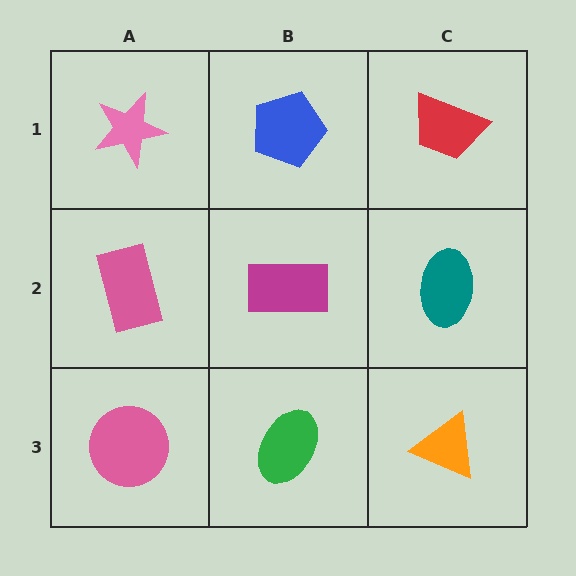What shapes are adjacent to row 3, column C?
A teal ellipse (row 2, column C), a green ellipse (row 3, column B).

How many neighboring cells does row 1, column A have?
2.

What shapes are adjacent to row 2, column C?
A red trapezoid (row 1, column C), an orange triangle (row 3, column C), a magenta rectangle (row 2, column B).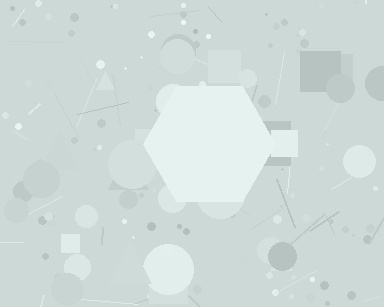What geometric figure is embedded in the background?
A hexagon is embedded in the background.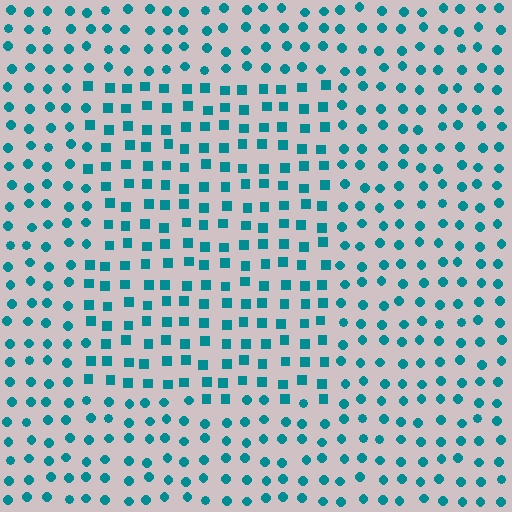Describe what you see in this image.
The image is filled with small teal elements arranged in a uniform grid. A rectangle-shaped region contains squares, while the surrounding area contains circles. The boundary is defined purely by the change in element shape.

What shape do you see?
I see a rectangle.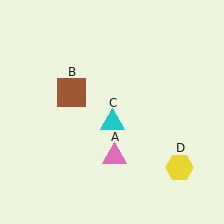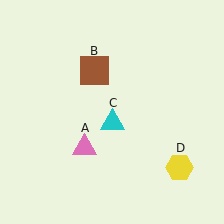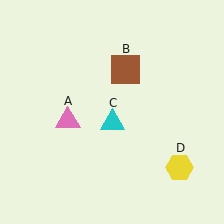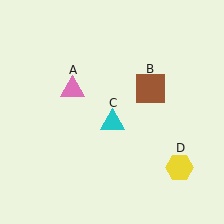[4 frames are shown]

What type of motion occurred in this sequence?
The pink triangle (object A), brown square (object B) rotated clockwise around the center of the scene.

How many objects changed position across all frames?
2 objects changed position: pink triangle (object A), brown square (object B).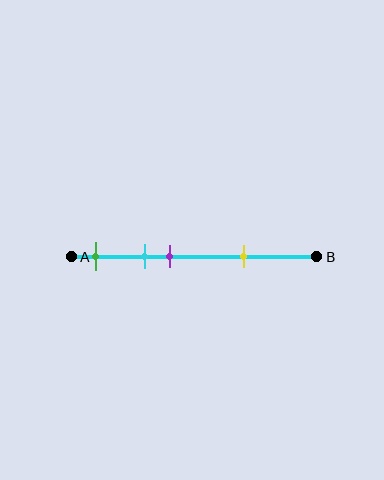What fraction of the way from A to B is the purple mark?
The purple mark is approximately 40% (0.4) of the way from A to B.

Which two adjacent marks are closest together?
The cyan and purple marks are the closest adjacent pair.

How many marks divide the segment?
There are 4 marks dividing the segment.